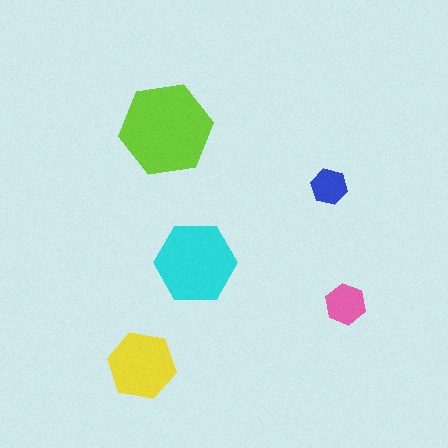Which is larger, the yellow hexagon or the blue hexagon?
The yellow one.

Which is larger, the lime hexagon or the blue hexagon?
The lime one.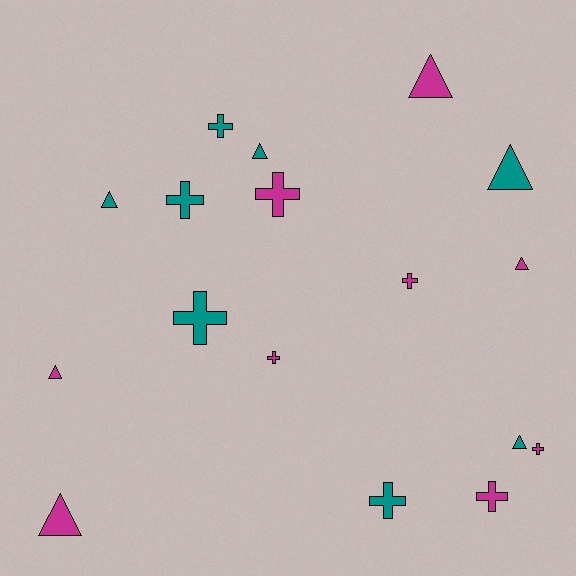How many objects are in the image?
There are 17 objects.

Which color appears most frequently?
Magenta, with 9 objects.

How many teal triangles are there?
There are 4 teal triangles.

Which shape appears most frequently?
Cross, with 9 objects.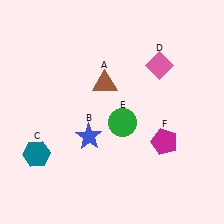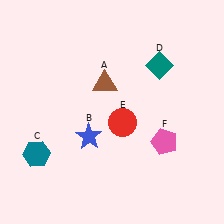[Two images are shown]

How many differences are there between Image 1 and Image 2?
There are 3 differences between the two images.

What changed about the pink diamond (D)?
In Image 1, D is pink. In Image 2, it changed to teal.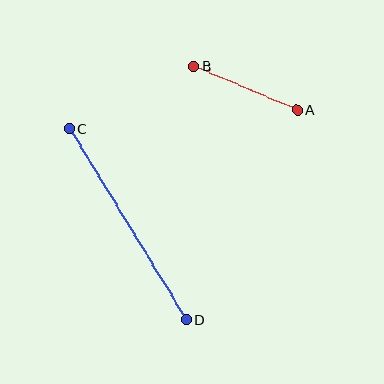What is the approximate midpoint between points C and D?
The midpoint is at approximately (128, 224) pixels.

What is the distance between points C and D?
The distance is approximately 224 pixels.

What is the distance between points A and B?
The distance is approximately 112 pixels.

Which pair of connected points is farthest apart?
Points C and D are farthest apart.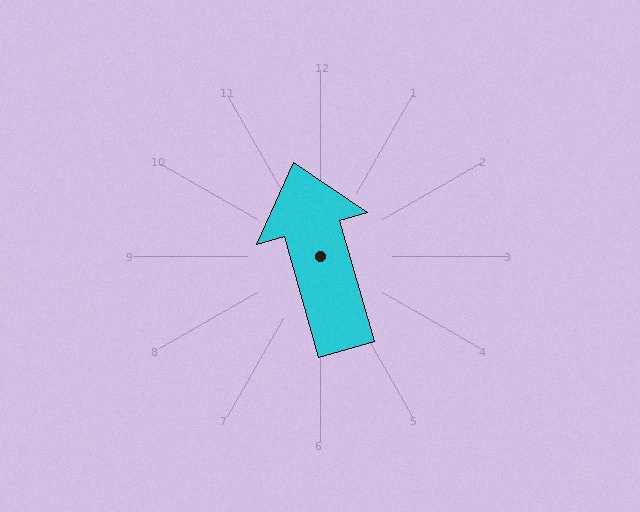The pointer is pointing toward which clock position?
Roughly 11 o'clock.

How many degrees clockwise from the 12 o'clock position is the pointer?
Approximately 344 degrees.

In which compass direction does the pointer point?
North.